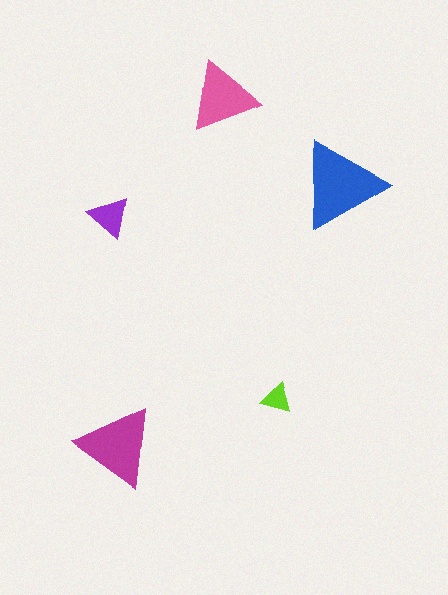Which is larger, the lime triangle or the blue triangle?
The blue one.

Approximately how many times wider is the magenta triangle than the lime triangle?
About 2.5 times wider.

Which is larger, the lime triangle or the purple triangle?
The purple one.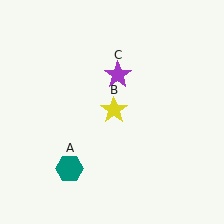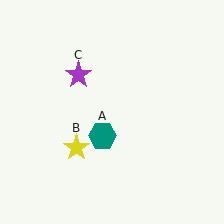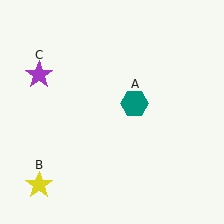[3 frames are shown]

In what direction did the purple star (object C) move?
The purple star (object C) moved left.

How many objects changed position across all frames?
3 objects changed position: teal hexagon (object A), yellow star (object B), purple star (object C).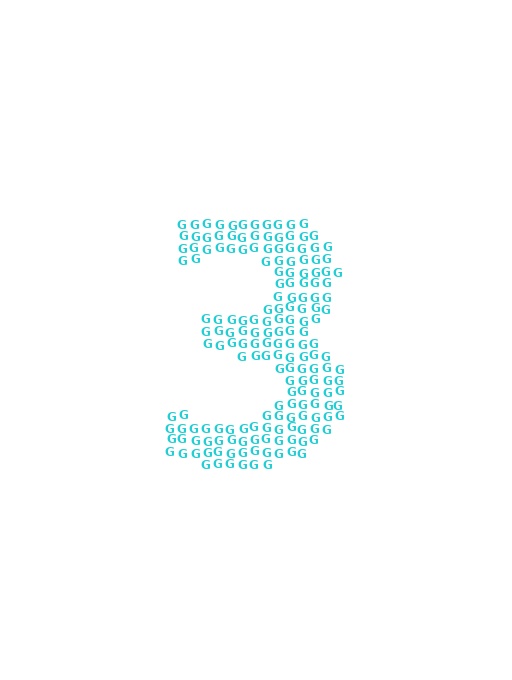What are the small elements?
The small elements are letter G's.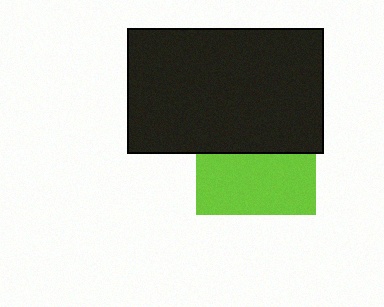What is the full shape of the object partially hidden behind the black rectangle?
The partially hidden object is a lime square.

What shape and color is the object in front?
The object in front is a black rectangle.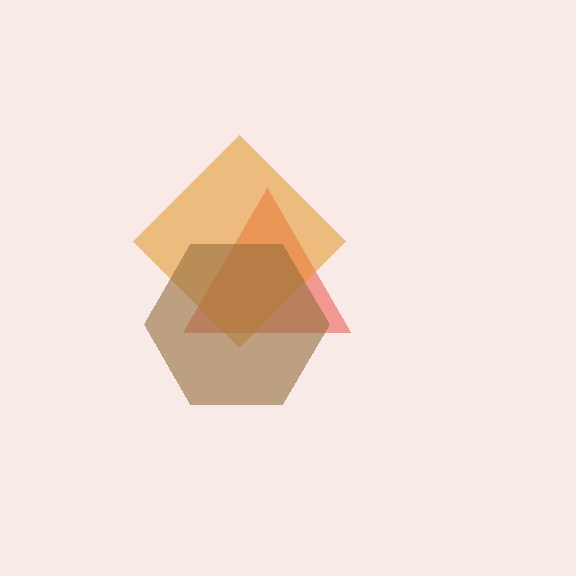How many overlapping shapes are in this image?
There are 3 overlapping shapes in the image.